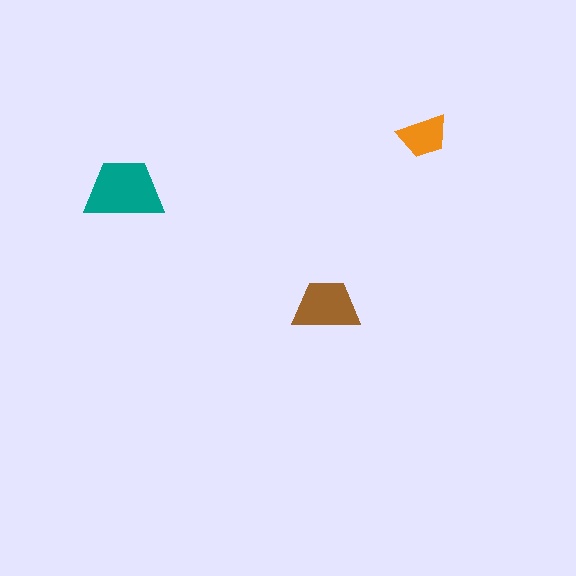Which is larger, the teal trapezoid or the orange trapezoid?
The teal one.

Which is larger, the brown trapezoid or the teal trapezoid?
The teal one.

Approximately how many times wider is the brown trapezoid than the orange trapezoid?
About 1.5 times wider.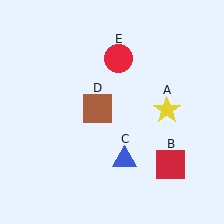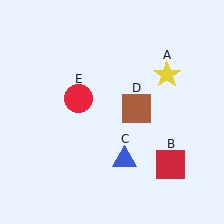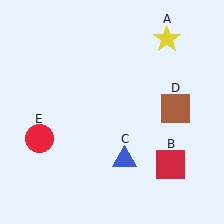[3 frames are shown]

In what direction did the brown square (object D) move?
The brown square (object D) moved right.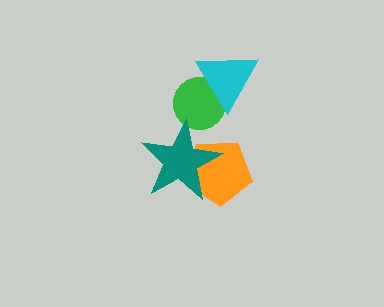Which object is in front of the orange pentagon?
The teal star is in front of the orange pentagon.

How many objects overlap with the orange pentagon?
1 object overlaps with the orange pentagon.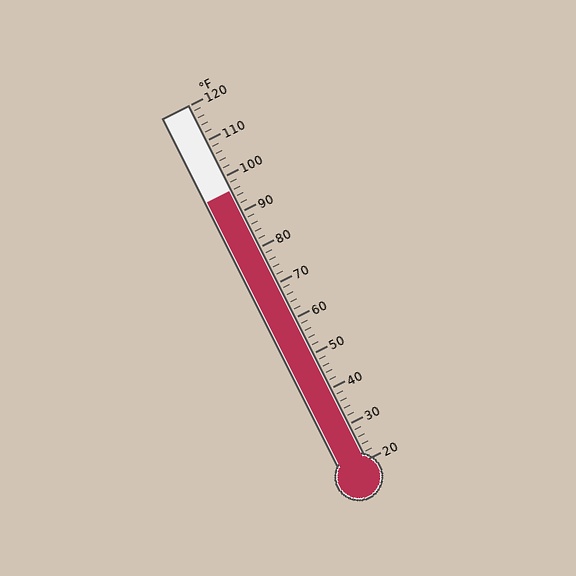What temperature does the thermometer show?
The thermometer shows approximately 96°F.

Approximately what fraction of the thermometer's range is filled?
The thermometer is filled to approximately 75% of its range.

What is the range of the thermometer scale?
The thermometer scale ranges from 20°F to 120°F.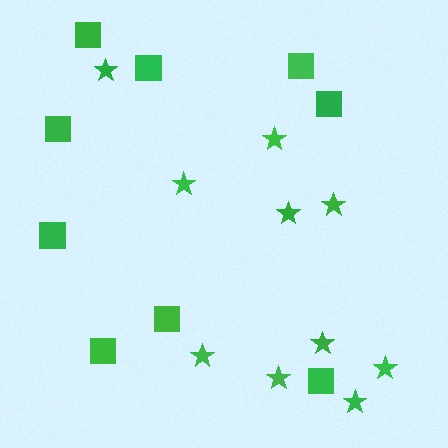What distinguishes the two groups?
There are 2 groups: one group of squares (9) and one group of stars (10).